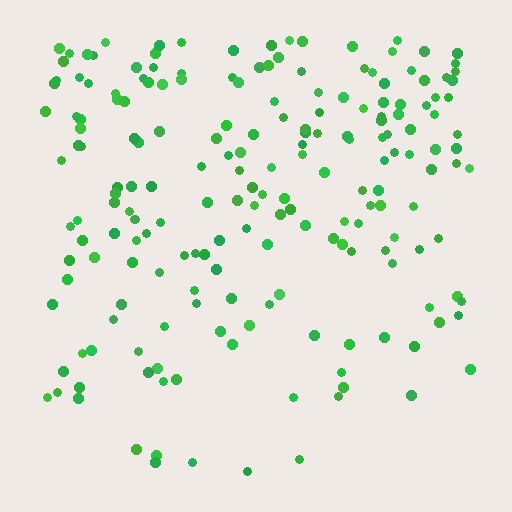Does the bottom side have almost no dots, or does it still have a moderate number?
Still a moderate number, just noticeably fewer than the top.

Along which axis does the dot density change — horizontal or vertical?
Vertical.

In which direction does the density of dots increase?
From bottom to top, with the top side densest.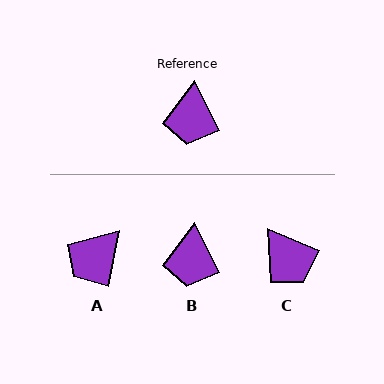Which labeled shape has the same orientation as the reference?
B.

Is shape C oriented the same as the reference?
No, it is off by about 40 degrees.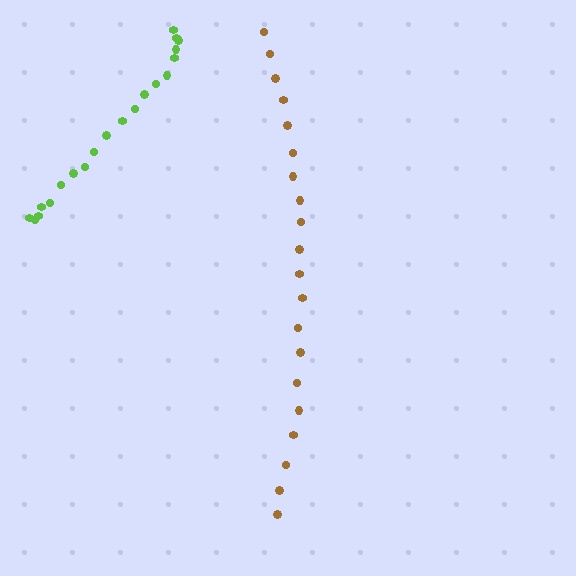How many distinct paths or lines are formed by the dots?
There are 2 distinct paths.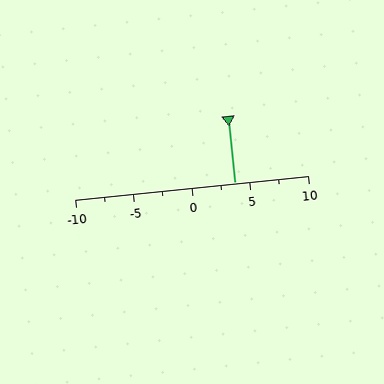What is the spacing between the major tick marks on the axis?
The major ticks are spaced 5 apart.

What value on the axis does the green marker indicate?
The marker indicates approximately 3.8.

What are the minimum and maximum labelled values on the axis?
The axis runs from -10 to 10.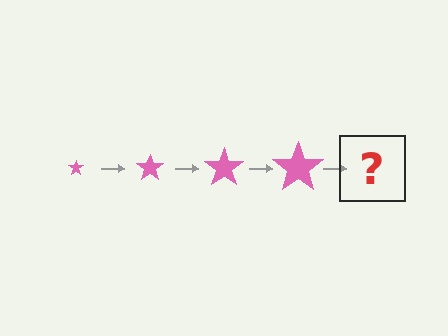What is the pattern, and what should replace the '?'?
The pattern is that the star gets progressively larger each step. The '?' should be a pink star, larger than the previous one.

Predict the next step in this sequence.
The next step is a pink star, larger than the previous one.